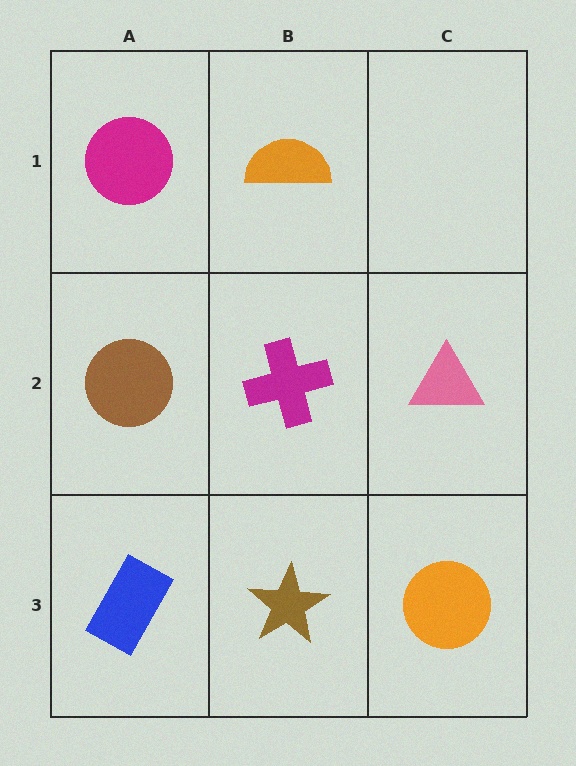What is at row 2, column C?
A pink triangle.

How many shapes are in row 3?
3 shapes.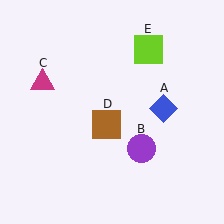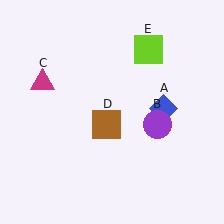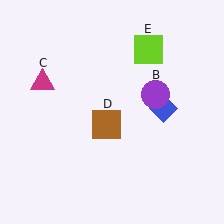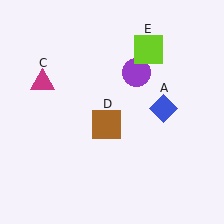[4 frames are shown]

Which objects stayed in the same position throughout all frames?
Blue diamond (object A) and magenta triangle (object C) and brown square (object D) and lime square (object E) remained stationary.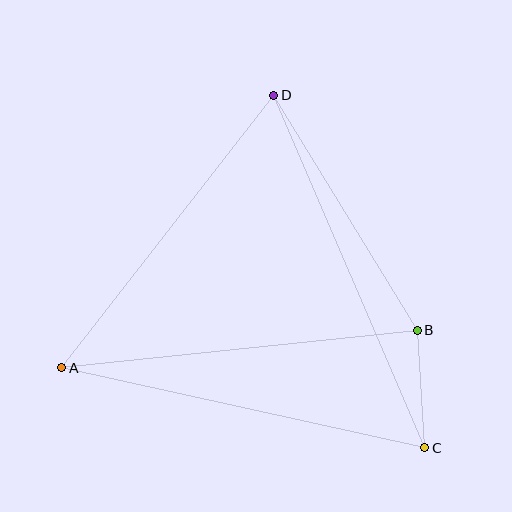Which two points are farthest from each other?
Points C and D are farthest from each other.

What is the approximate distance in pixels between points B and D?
The distance between B and D is approximately 275 pixels.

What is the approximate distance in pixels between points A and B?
The distance between A and B is approximately 357 pixels.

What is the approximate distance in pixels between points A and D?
The distance between A and D is approximately 346 pixels.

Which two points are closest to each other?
Points B and C are closest to each other.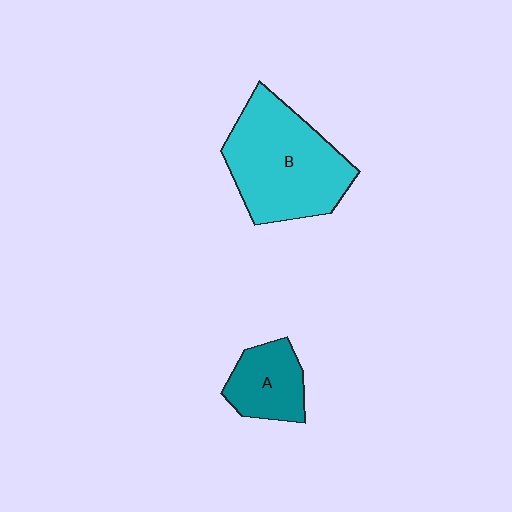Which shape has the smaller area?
Shape A (teal).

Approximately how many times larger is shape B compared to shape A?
Approximately 2.2 times.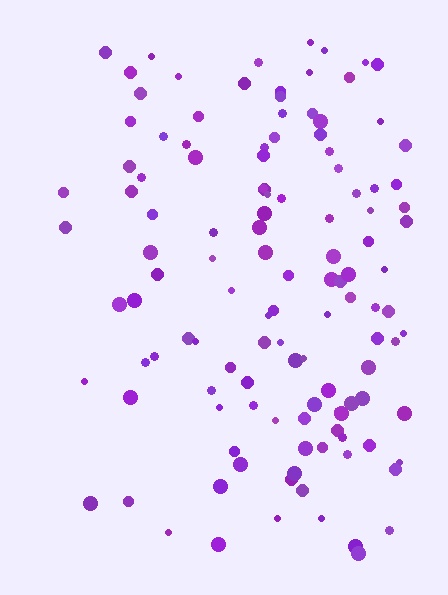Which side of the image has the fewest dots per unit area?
The left.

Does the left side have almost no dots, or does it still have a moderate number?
Still a moderate number, just noticeably fewer than the right.